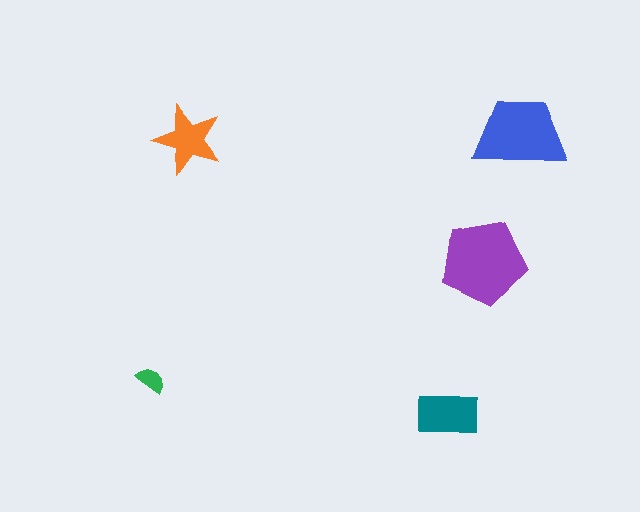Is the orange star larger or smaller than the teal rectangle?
Smaller.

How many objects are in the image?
There are 5 objects in the image.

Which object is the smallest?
The green semicircle.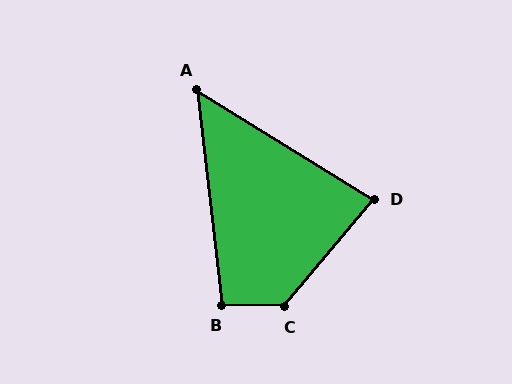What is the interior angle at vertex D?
Approximately 82 degrees (acute).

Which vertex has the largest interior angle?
C, at approximately 128 degrees.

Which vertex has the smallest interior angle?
A, at approximately 52 degrees.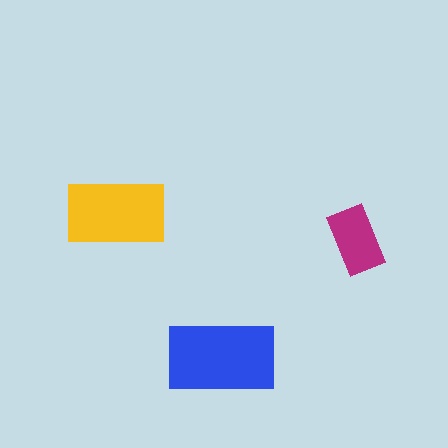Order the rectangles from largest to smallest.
the blue one, the yellow one, the magenta one.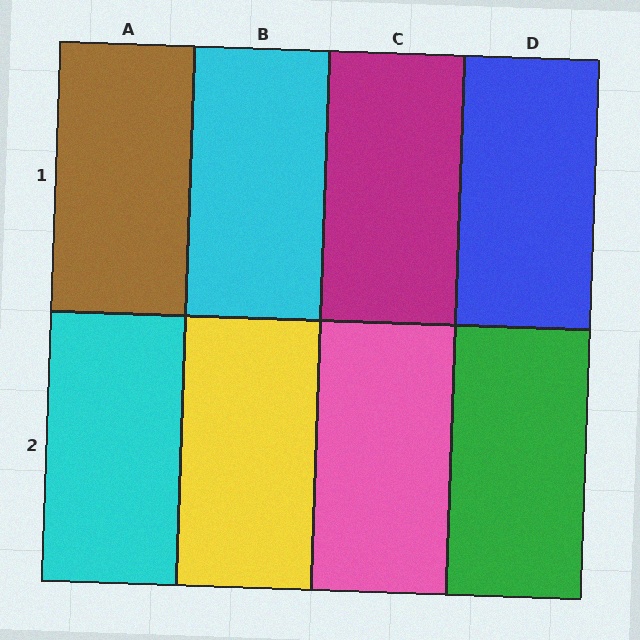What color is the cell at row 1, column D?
Blue.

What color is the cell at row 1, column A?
Brown.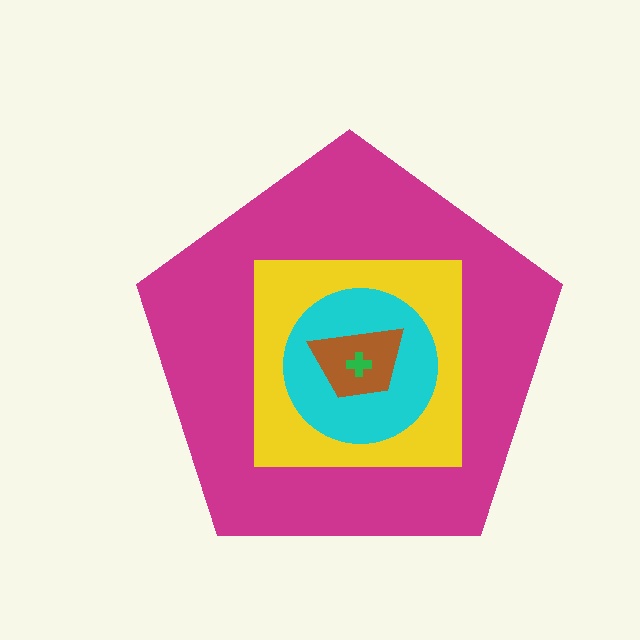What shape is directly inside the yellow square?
The cyan circle.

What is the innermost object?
The green cross.